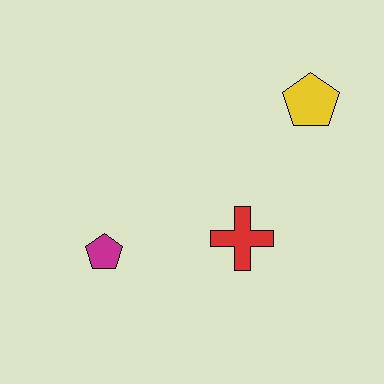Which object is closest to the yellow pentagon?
The red cross is closest to the yellow pentagon.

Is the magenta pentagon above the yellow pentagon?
No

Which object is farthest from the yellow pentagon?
The magenta pentagon is farthest from the yellow pentagon.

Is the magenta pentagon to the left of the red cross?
Yes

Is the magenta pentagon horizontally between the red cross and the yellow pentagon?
No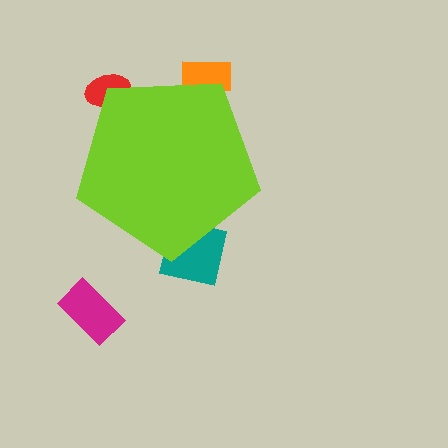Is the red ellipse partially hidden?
Yes, the red ellipse is partially hidden behind the lime pentagon.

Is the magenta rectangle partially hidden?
No, the magenta rectangle is fully visible.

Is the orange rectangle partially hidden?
Yes, the orange rectangle is partially hidden behind the lime pentagon.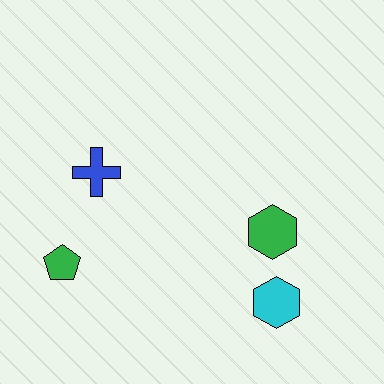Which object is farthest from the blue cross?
The cyan hexagon is farthest from the blue cross.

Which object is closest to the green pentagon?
The blue cross is closest to the green pentagon.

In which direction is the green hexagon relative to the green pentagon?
The green hexagon is to the right of the green pentagon.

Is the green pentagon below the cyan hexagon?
No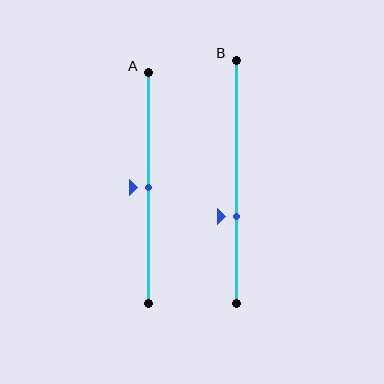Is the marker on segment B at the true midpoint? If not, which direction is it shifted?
No, the marker on segment B is shifted downward by about 14% of the segment length.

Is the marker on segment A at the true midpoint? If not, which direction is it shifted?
Yes, the marker on segment A is at the true midpoint.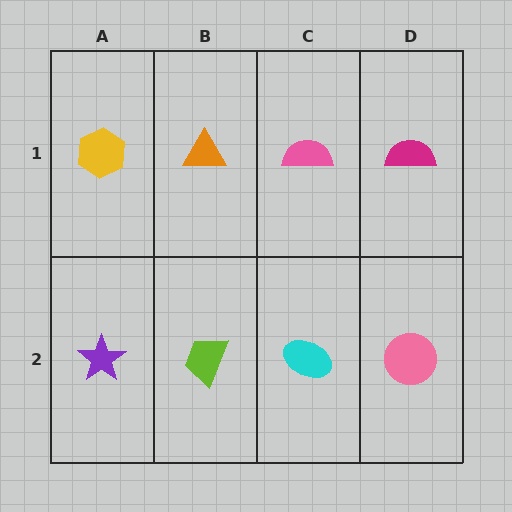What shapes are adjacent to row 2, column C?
A pink semicircle (row 1, column C), a lime trapezoid (row 2, column B), a pink circle (row 2, column D).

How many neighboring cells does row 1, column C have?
3.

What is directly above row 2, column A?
A yellow hexagon.